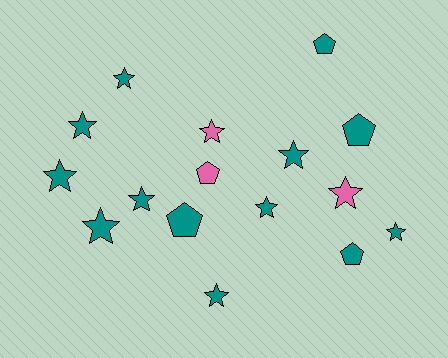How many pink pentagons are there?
There is 1 pink pentagon.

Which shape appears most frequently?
Star, with 11 objects.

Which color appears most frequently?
Teal, with 13 objects.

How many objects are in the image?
There are 16 objects.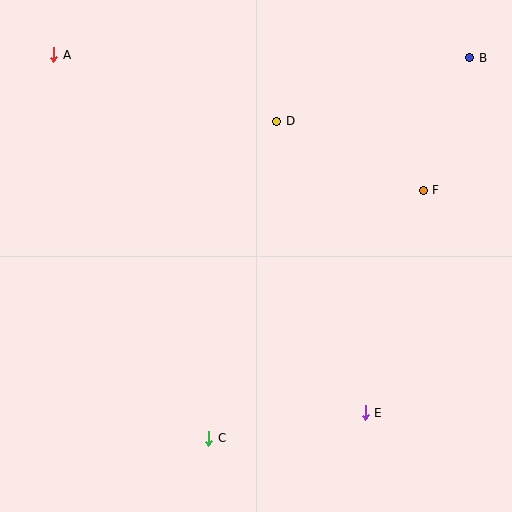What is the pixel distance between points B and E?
The distance between B and E is 370 pixels.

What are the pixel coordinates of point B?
Point B is at (470, 58).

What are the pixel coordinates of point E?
Point E is at (365, 413).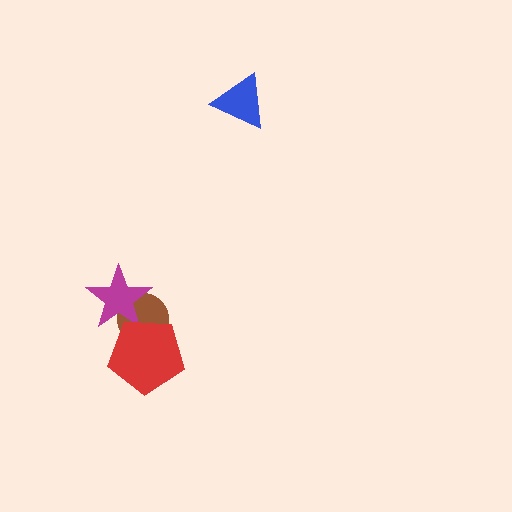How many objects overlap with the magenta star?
2 objects overlap with the magenta star.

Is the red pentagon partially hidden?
No, no other shape covers it.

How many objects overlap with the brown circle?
2 objects overlap with the brown circle.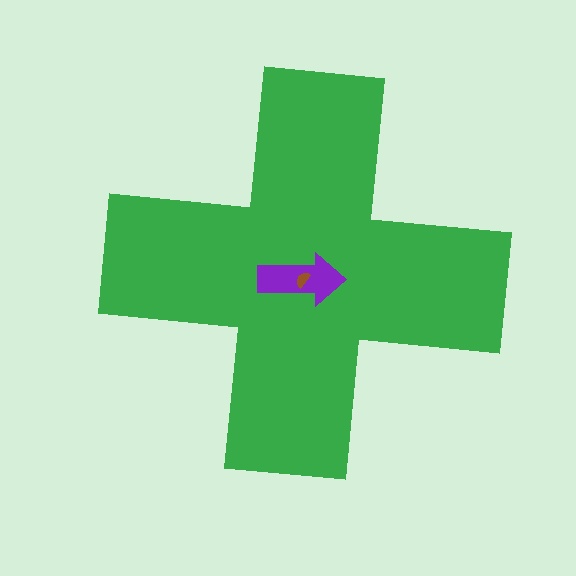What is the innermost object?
The brown semicircle.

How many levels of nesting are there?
3.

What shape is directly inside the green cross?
The purple arrow.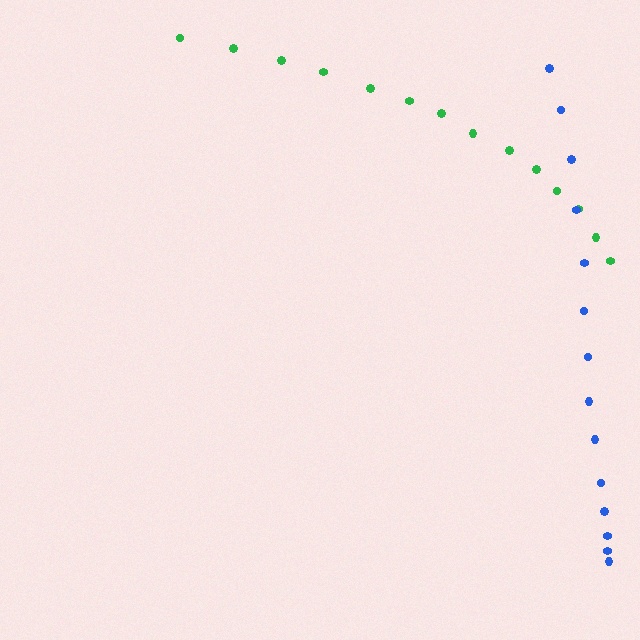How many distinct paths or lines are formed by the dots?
There are 2 distinct paths.